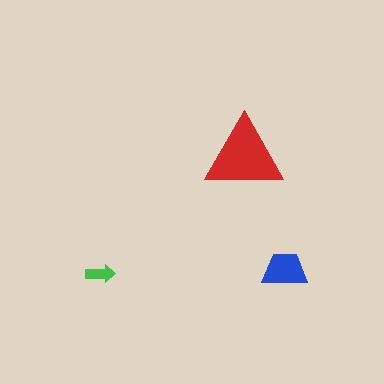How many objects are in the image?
There are 3 objects in the image.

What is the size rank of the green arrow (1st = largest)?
3rd.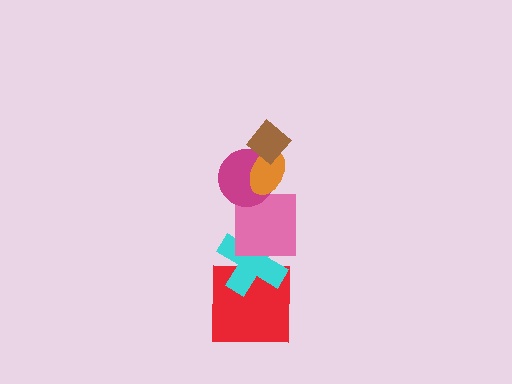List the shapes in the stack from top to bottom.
From top to bottom: the brown diamond, the orange ellipse, the magenta circle, the pink square, the cyan cross, the red square.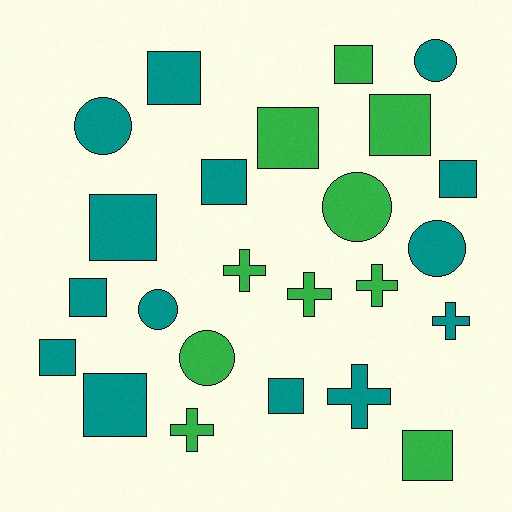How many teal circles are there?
There are 4 teal circles.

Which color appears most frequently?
Teal, with 14 objects.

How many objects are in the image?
There are 24 objects.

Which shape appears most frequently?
Square, with 12 objects.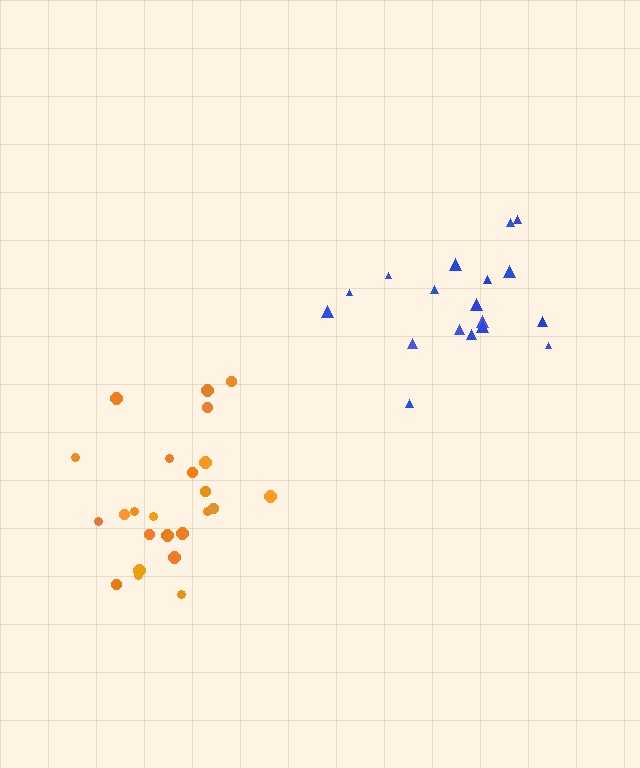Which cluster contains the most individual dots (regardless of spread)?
Orange (24).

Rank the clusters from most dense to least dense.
orange, blue.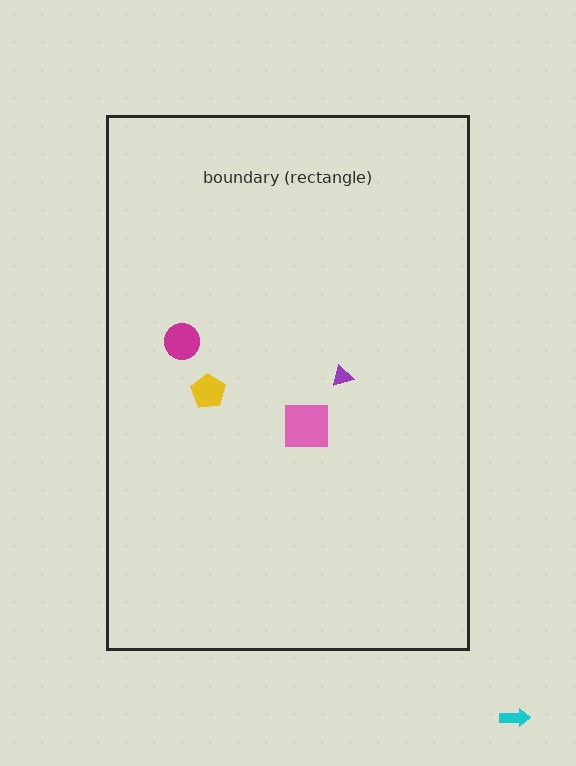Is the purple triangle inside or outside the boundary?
Inside.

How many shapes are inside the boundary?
4 inside, 1 outside.